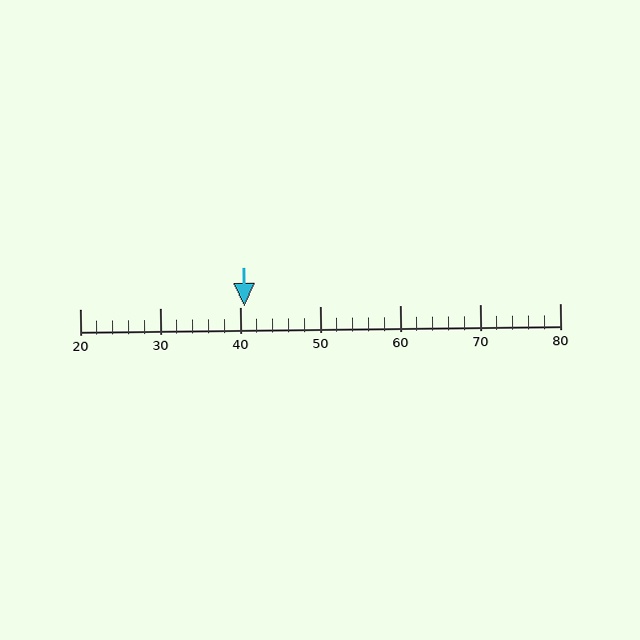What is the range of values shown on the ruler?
The ruler shows values from 20 to 80.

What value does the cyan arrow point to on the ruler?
The cyan arrow points to approximately 40.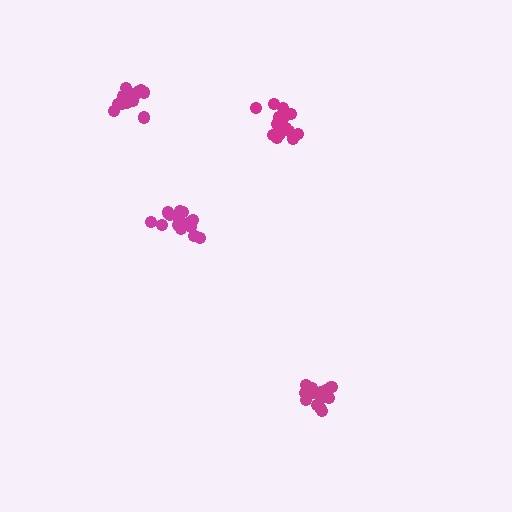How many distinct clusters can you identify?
There are 4 distinct clusters.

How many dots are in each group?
Group 1: 16 dots, Group 2: 16 dots, Group 3: 19 dots, Group 4: 18 dots (69 total).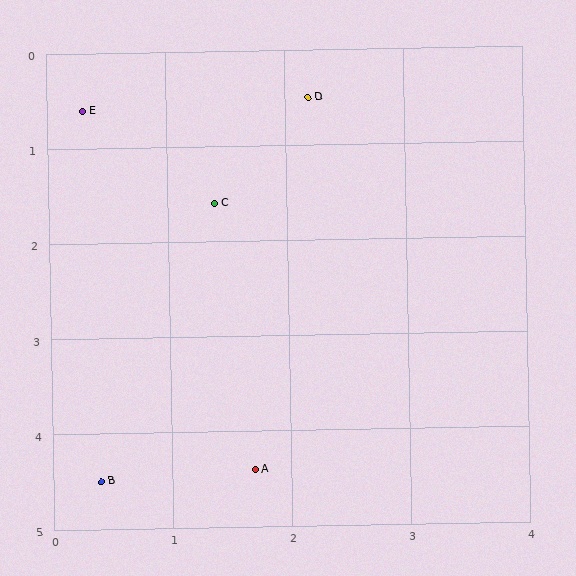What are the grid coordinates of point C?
Point C is at approximately (1.4, 1.6).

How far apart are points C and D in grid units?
Points C and D are about 1.4 grid units apart.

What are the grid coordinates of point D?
Point D is at approximately (2.2, 0.5).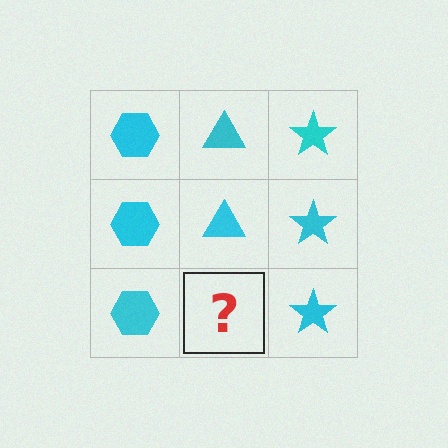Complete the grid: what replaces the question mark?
The question mark should be replaced with a cyan triangle.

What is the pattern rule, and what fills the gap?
The rule is that each column has a consistent shape. The gap should be filled with a cyan triangle.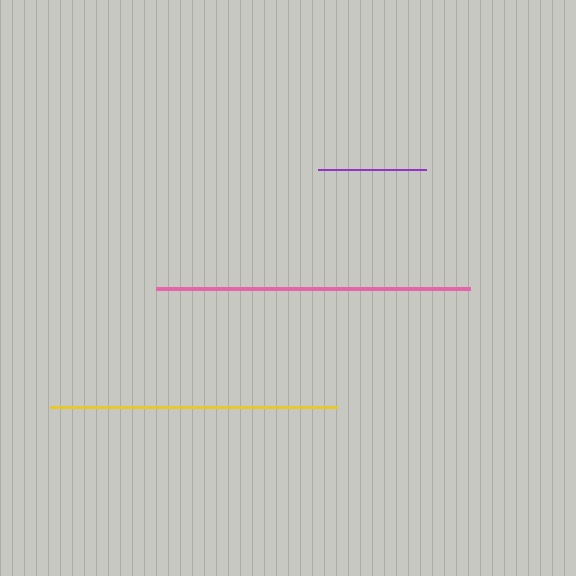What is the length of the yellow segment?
The yellow segment is approximately 287 pixels long.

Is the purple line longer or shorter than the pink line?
The pink line is longer than the purple line.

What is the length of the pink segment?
The pink segment is approximately 313 pixels long.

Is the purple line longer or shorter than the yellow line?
The yellow line is longer than the purple line.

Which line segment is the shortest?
The purple line is the shortest at approximately 108 pixels.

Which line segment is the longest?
The pink line is the longest at approximately 313 pixels.